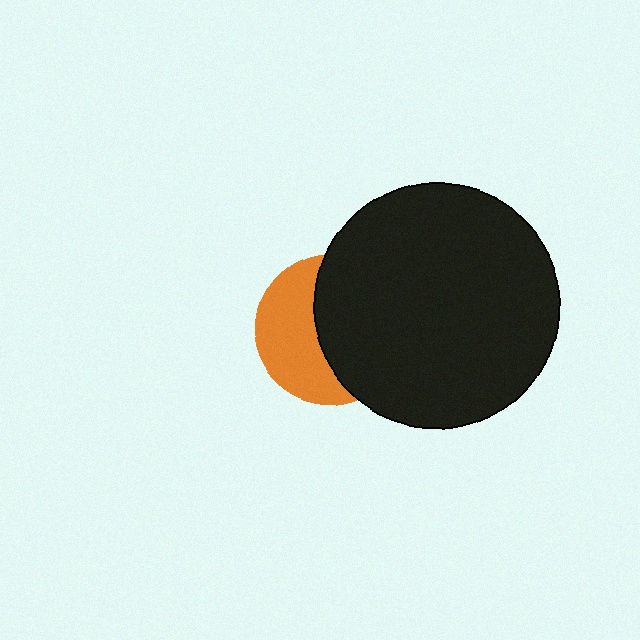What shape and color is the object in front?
The object in front is a black circle.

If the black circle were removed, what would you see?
You would see the complete orange circle.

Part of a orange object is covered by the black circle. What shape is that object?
It is a circle.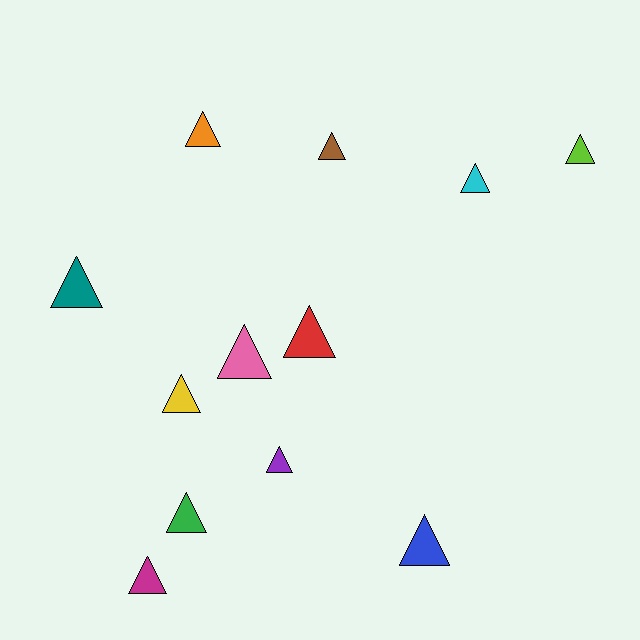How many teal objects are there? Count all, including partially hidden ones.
There is 1 teal object.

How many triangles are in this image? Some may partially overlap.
There are 12 triangles.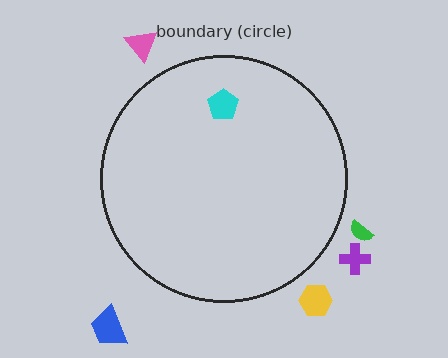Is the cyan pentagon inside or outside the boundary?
Inside.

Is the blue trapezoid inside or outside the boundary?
Outside.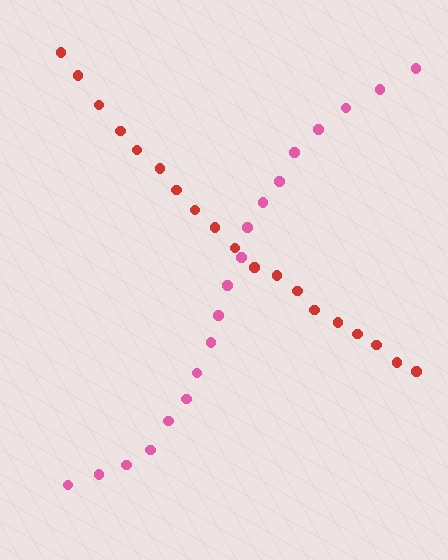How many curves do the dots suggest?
There are 2 distinct paths.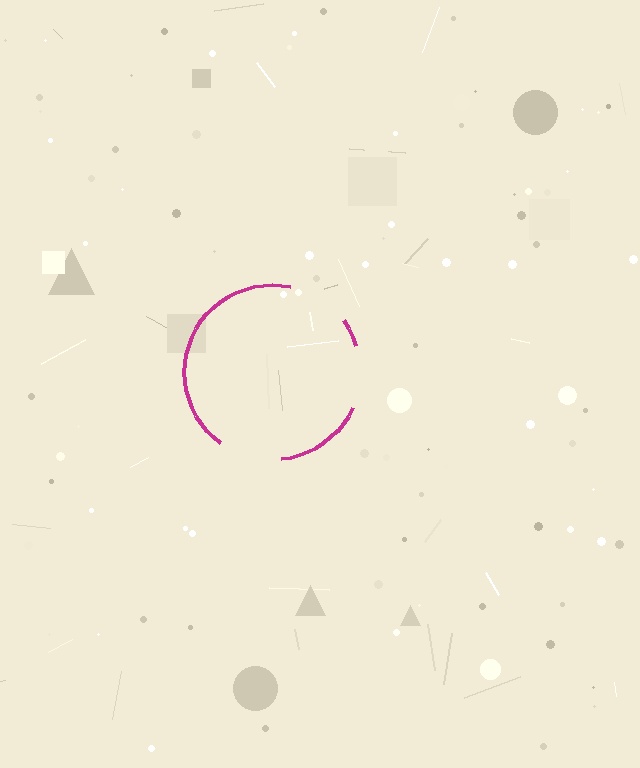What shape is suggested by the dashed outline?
The dashed outline suggests a circle.